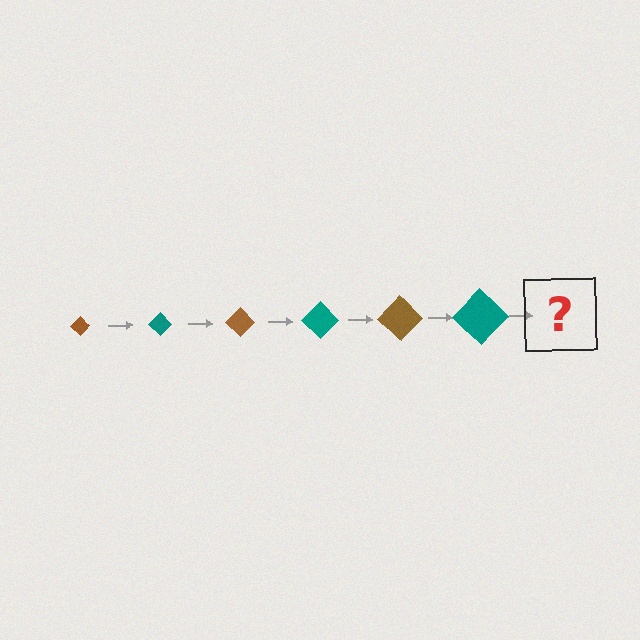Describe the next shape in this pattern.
It should be a brown diamond, larger than the previous one.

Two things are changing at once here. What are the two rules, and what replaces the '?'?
The two rules are that the diamond grows larger each step and the color cycles through brown and teal. The '?' should be a brown diamond, larger than the previous one.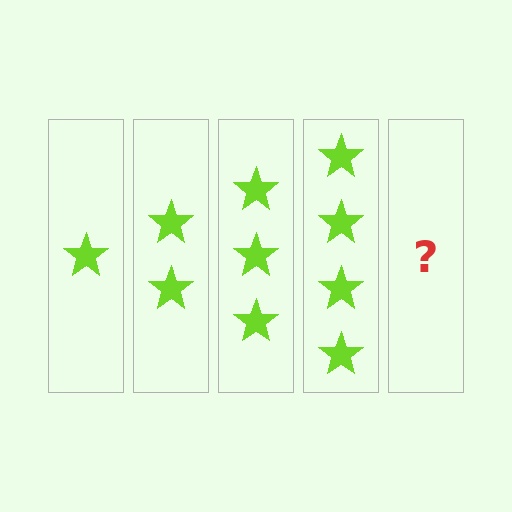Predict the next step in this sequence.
The next step is 5 stars.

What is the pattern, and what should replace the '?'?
The pattern is that each step adds one more star. The '?' should be 5 stars.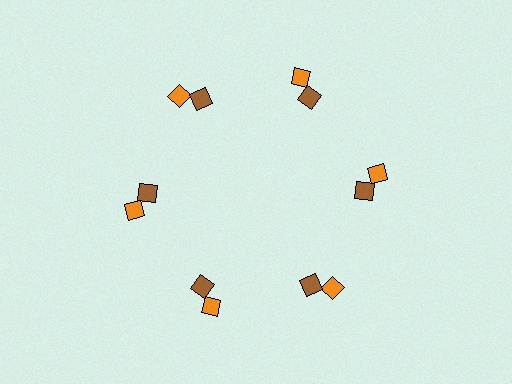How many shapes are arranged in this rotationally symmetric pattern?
There are 12 shapes, arranged in 6 groups of 2.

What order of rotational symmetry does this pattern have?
This pattern has 6-fold rotational symmetry.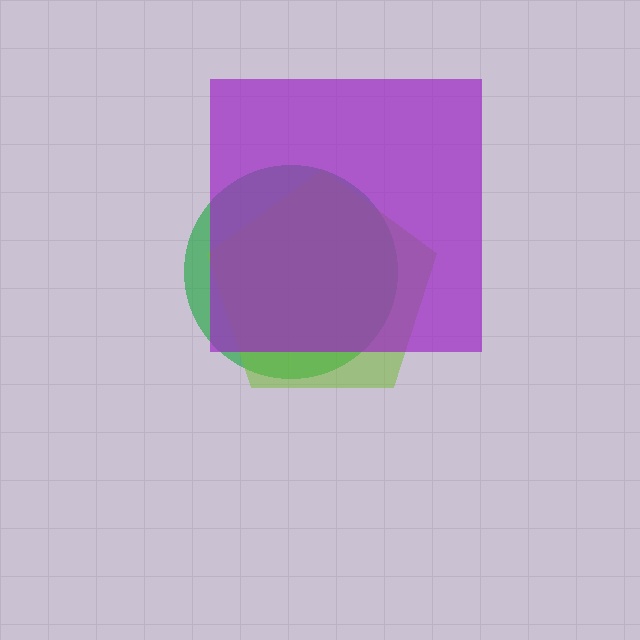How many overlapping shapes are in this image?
There are 3 overlapping shapes in the image.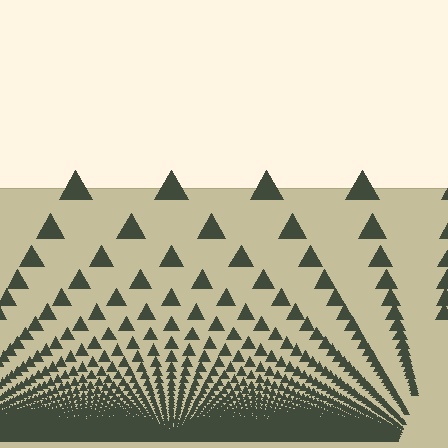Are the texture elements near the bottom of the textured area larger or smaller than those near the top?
Smaller. The gradient is inverted — elements near the bottom are smaller and denser.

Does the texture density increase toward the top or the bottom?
Density increases toward the bottom.